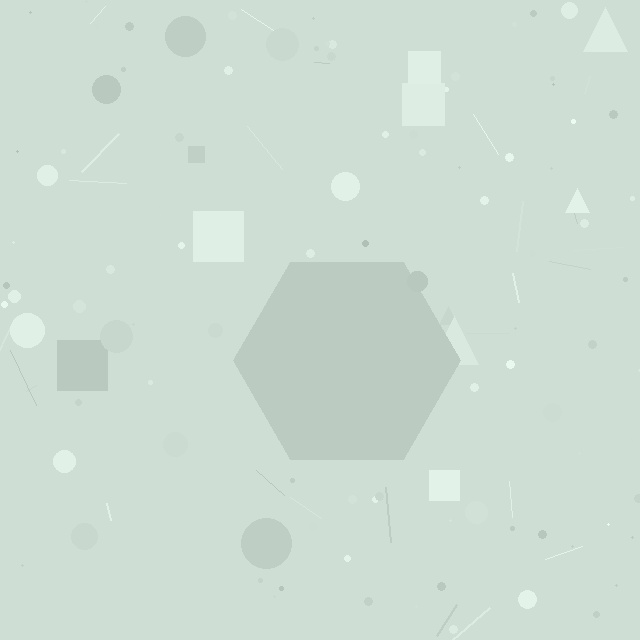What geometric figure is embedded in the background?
A hexagon is embedded in the background.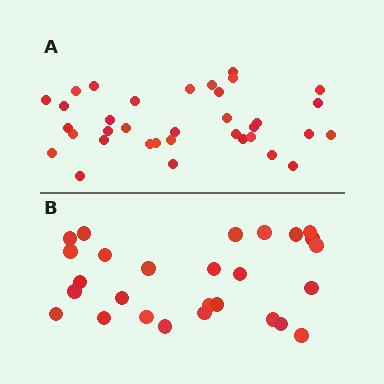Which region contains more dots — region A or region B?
Region A (the top region) has more dots.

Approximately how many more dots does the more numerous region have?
Region A has roughly 8 or so more dots than region B.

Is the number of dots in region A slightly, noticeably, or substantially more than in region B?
Region A has noticeably more, but not dramatically so. The ratio is roughly 1.3 to 1.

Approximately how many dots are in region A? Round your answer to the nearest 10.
About 40 dots. (The exact count is 35, which rounds to 40.)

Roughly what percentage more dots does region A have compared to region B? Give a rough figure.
About 30% more.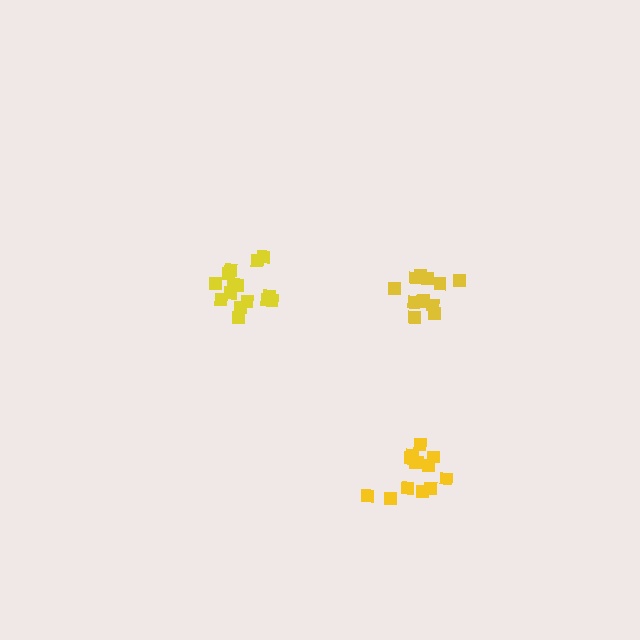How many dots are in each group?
Group 1: 15 dots, Group 2: 13 dots, Group 3: 12 dots (40 total).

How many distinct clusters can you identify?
There are 3 distinct clusters.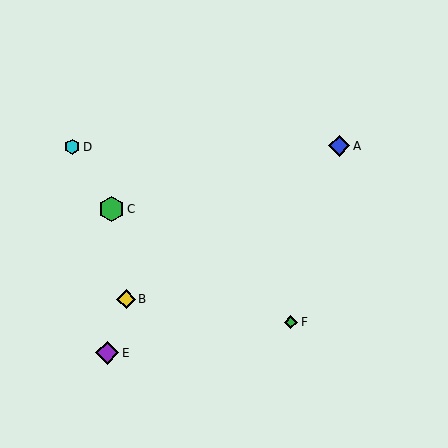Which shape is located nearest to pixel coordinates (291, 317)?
The green diamond (labeled F) at (291, 322) is nearest to that location.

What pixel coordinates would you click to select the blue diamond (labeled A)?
Click at (339, 146) to select the blue diamond A.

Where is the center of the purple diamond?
The center of the purple diamond is at (107, 353).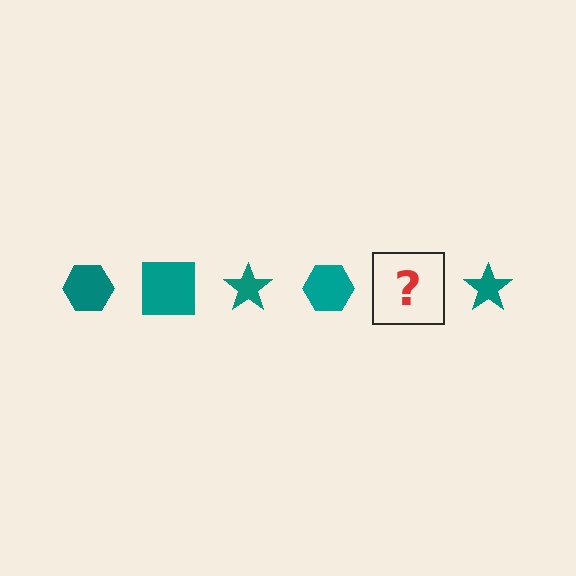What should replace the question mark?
The question mark should be replaced with a teal square.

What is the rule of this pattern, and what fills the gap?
The rule is that the pattern cycles through hexagon, square, star shapes in teal. The gap should be filled with a teal square.